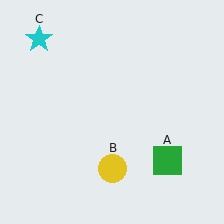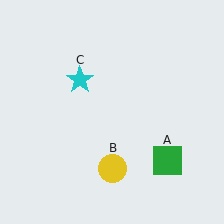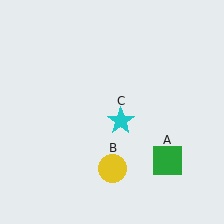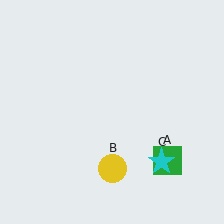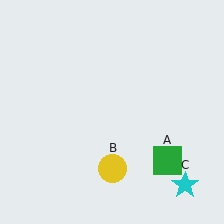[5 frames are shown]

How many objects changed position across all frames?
1 object changed position: cyan star (object C).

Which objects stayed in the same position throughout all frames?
Green square (object A) and yellow circle (object B) remained stationary.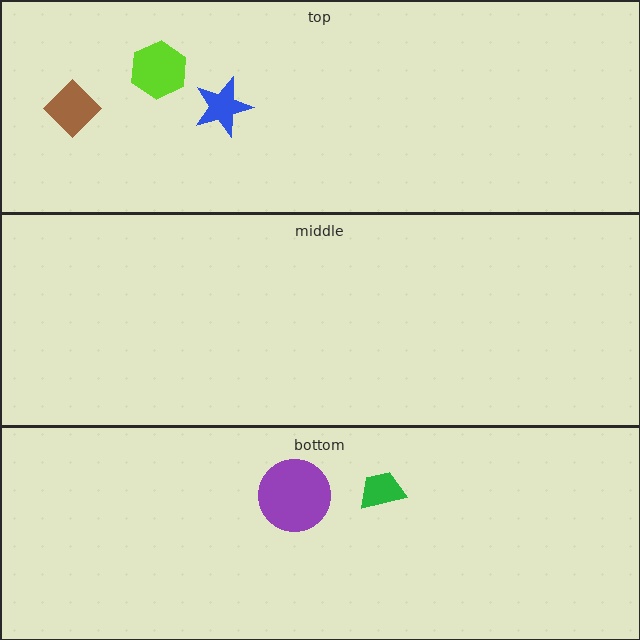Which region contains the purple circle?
The bottom region.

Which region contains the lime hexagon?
The top region.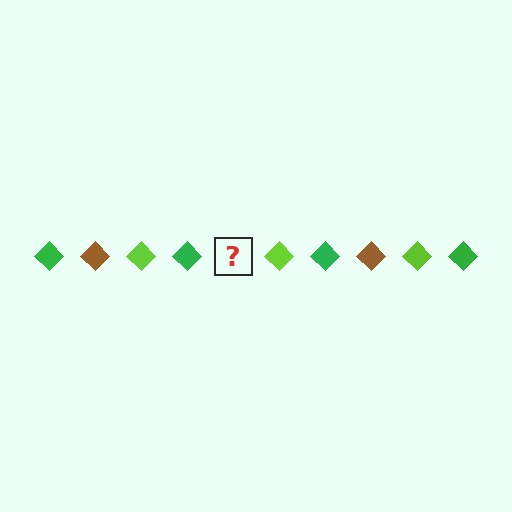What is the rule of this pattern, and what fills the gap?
The rule is that the pattern cycles through green, brown, lime diamonds. The gap should be filled with a brown diamond.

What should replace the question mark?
The question mark should be replaced with a brown diamond.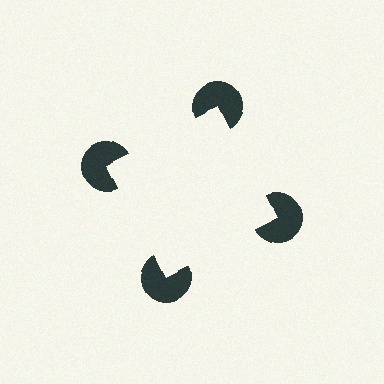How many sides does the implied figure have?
4 sides.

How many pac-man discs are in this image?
There are 4 — one at each vertex of the illusory square.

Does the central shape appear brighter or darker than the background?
It typically appears slightly brighter than the background, even though no actual brightness change is drawn.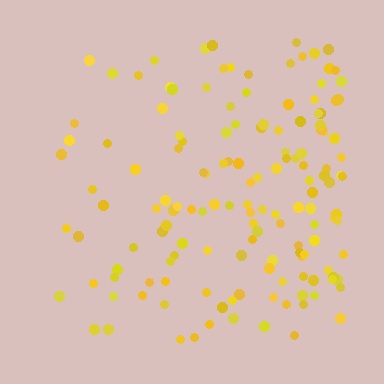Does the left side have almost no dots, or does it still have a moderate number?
Still a moderate number, just noticeably fewer than the right.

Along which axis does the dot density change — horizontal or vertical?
Horizontal.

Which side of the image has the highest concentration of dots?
The right.